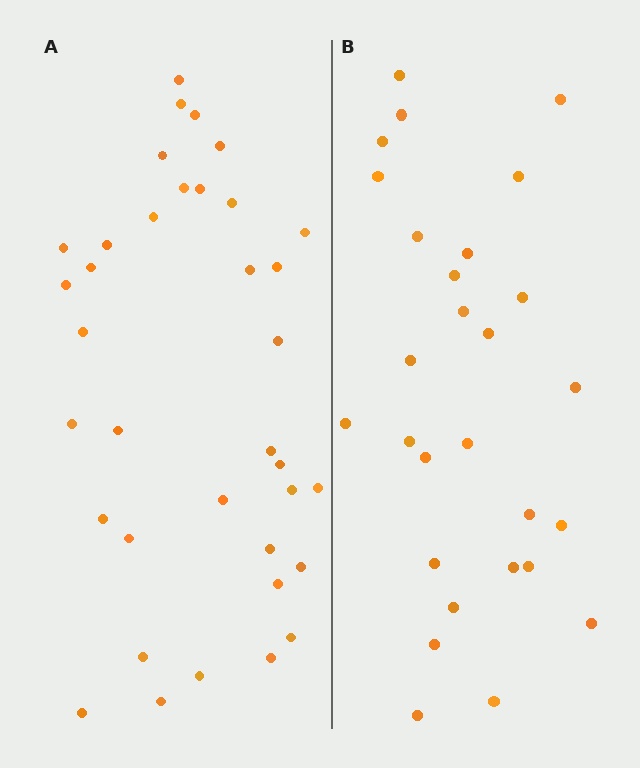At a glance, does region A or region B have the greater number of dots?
Region A (the left region) has more dots.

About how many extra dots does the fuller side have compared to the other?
Region A has roughly 8 or so more dots than region B.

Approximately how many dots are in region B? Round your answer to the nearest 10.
About 30 dots. (The exact count is 28, which rounds to 30.)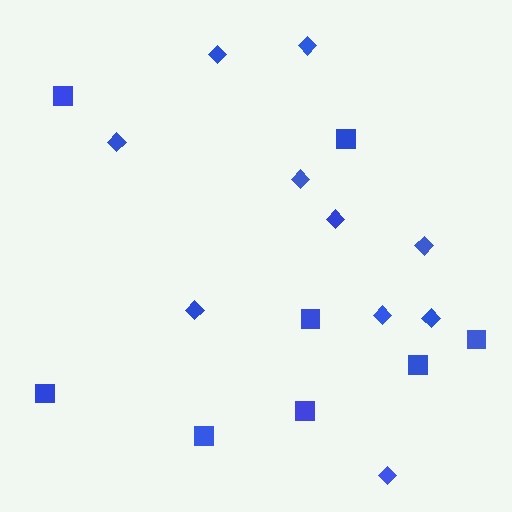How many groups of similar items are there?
There are 2 groups: one group of squares (8) and one group of diamonds (10).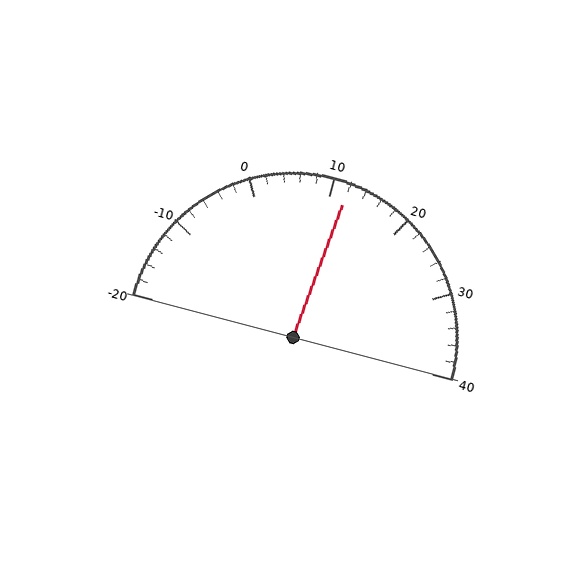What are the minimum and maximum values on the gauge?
The gauge ranges from -20 to 40.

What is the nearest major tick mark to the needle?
The nearest major tick mark is 10.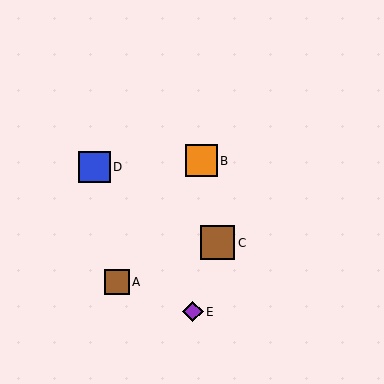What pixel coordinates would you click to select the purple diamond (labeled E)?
Click at (193, 312) to select the purple diamond E.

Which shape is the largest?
The brown square (labeled C) is the largest.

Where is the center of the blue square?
The center of the blue square is at (94, 167).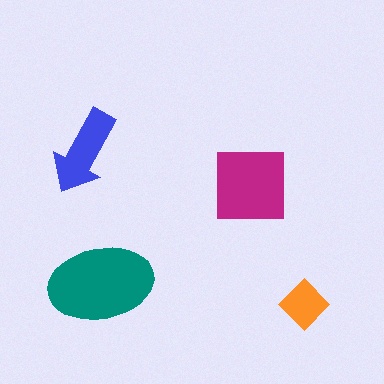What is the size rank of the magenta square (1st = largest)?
2nd.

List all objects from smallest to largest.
The orange diamond, the blue arrow, the magenta square, the teal ellipse.